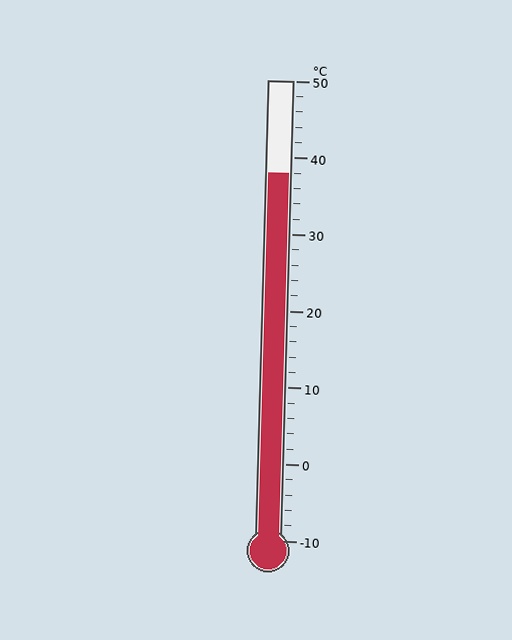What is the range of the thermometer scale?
The thermometer scale ranges from -10°C to 50°C.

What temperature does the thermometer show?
The thermometer shows approximately 38°C.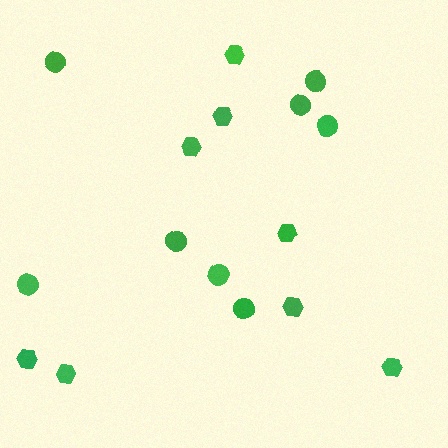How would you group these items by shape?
There are 2 groups: one group of hexagons (8) and one group of circles (8).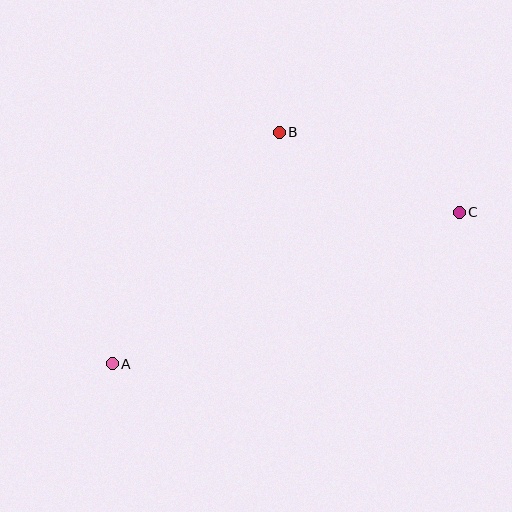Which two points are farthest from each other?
Points A and C are farthest from each other.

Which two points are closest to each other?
Points B and C are closest to each other.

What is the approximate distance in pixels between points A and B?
The distance between A and B is approximately 285 pixels.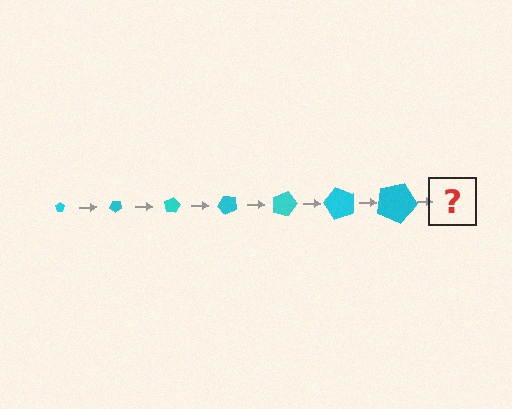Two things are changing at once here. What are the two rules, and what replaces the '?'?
The two rules are that the pentagon grows larger each step and it rotates 40 degrees each step. The '?' should be a pentagon, larger than the previous one and rotated 280 degrees from the start.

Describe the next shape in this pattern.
It should be a pentagon, larger than the previous one and rotated 280 degrees from the start.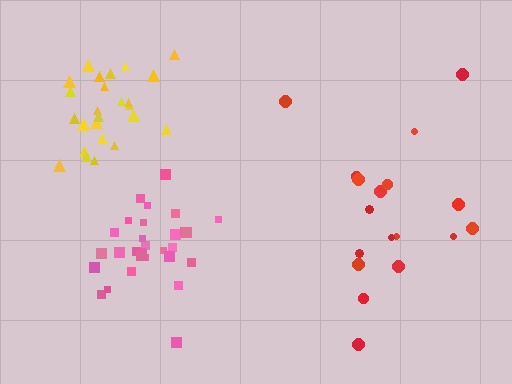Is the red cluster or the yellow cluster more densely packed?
Yellow.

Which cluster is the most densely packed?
Pink.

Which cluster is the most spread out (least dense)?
Red.